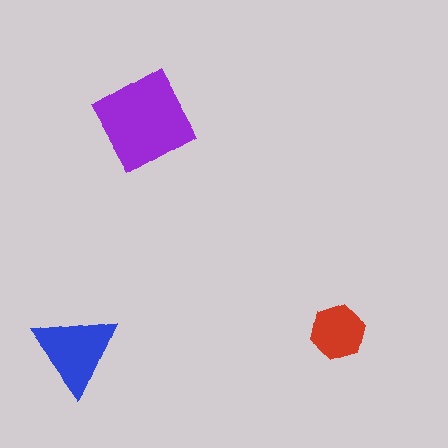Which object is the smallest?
The red hexagon.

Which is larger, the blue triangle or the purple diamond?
The purple diamond.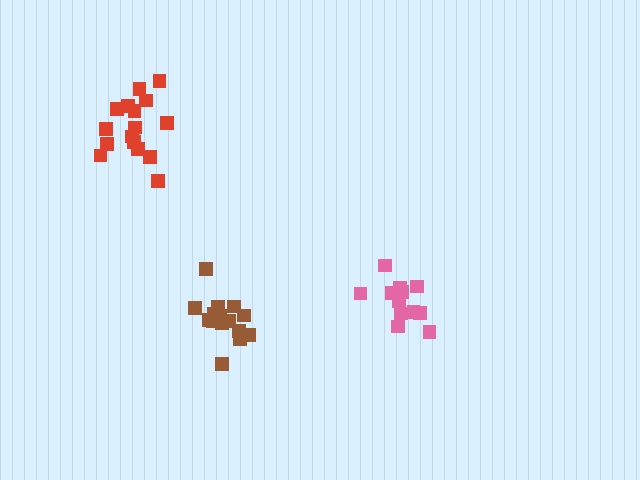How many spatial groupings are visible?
There are 3 spatial groupings.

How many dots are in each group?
Group 1: 16 dots, Group 2: 12 dots, Group 3: 16 dots (44 total).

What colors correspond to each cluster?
The clusters are colored: red, pink, brown.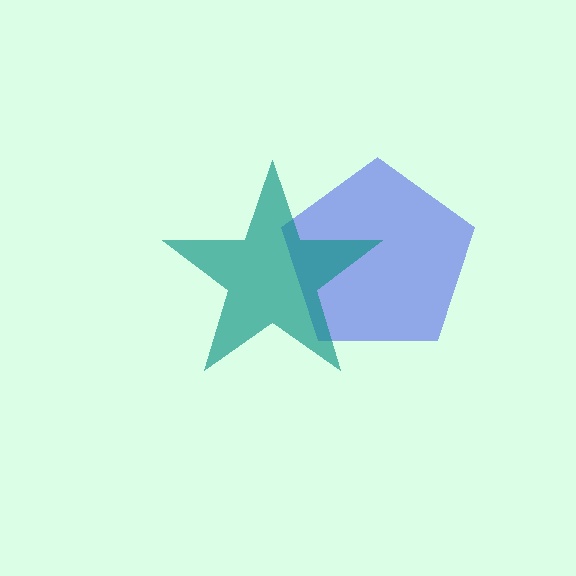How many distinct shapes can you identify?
There are 2 distinct shapes: a blue pentagon, a teal star.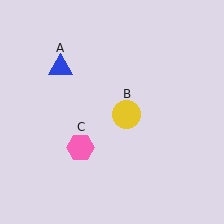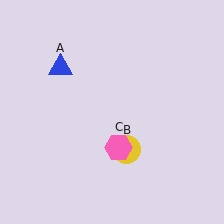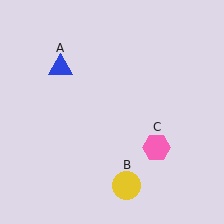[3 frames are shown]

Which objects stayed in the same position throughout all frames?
Blue triangle (object A) remained stationary.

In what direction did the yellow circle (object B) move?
The yellow circle (object B) moved down.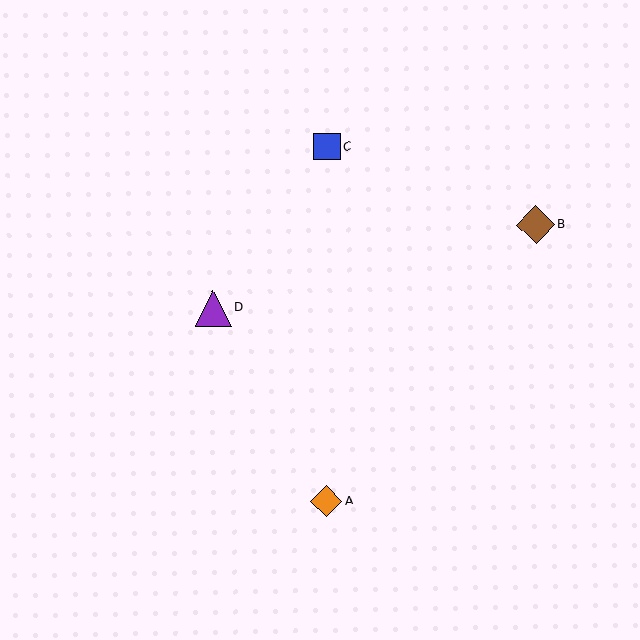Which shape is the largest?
The brown diamond (labeled B) is the largest.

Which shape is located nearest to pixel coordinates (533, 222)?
The brown diamond (labeled B) at (536, 225) is nearest to that location.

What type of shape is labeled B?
Shape B is a brown diamond.